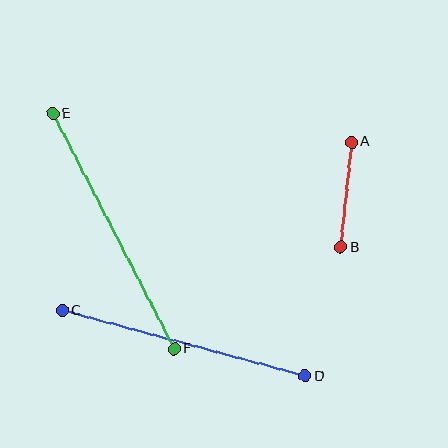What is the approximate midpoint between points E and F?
The midpoint is at approximately (113, 231) pixels.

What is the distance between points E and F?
The distance is approximately 265 pixels.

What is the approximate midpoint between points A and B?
The midpoint is at approximately (346, 195) pixels.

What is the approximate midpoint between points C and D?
The midpoint is at approximately (184, 343) pixels.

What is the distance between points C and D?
The distance is approximately 251 pixels.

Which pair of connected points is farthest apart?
Points E and F are farthest apart.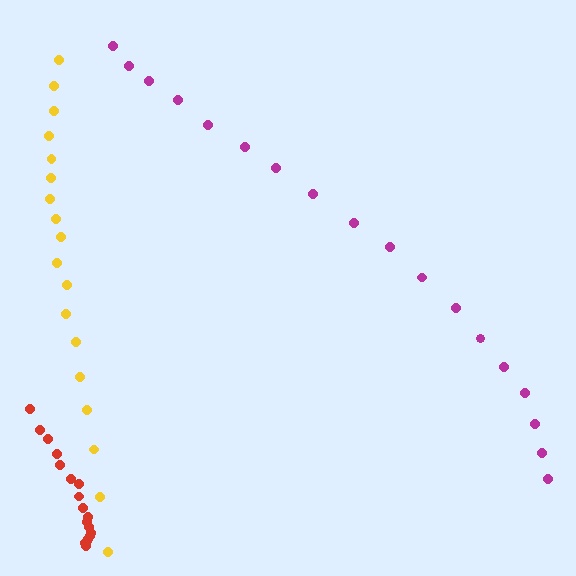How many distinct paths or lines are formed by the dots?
There are 3 distinct paths.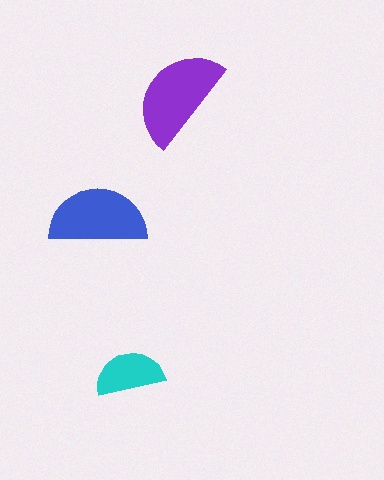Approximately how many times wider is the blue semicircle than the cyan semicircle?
About 1.5 times wider.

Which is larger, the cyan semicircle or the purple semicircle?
The purple one.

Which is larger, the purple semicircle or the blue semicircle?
The purple one.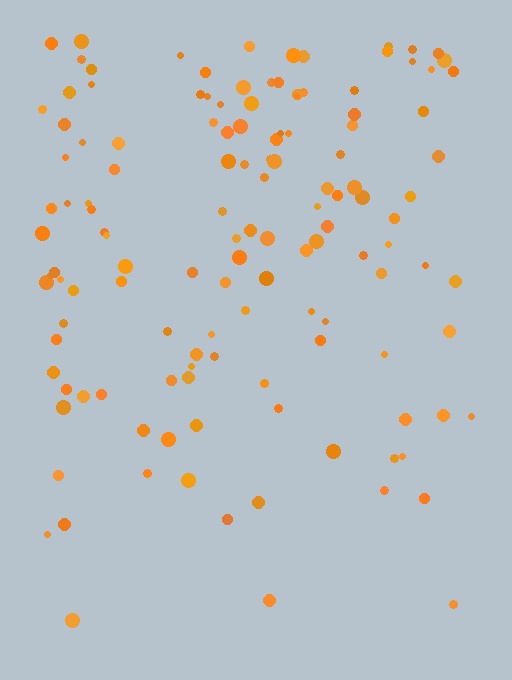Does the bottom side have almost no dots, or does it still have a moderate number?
Still a moderate number, just noticeably fewer than the top.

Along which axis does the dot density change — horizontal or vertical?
Vertical.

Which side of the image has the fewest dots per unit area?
The bottom.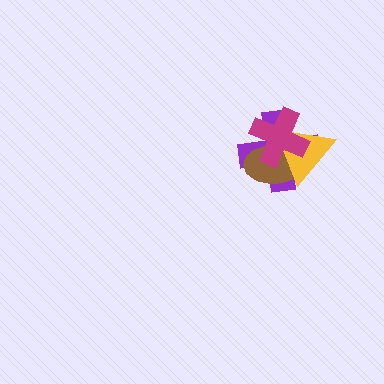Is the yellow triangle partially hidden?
Yes, it is partially covered by another shape.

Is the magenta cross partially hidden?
No, no other shape covers it.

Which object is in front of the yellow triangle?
The magenta cross is in front of the yellow triangle.